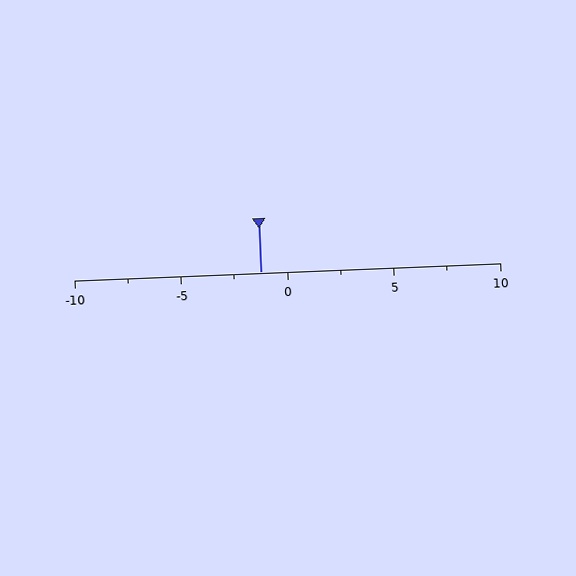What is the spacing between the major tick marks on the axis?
The major ticks are spaced 5 apart.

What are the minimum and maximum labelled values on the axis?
The axis runs from -10 to 10.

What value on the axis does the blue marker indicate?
The marker indicates approximately -1.2.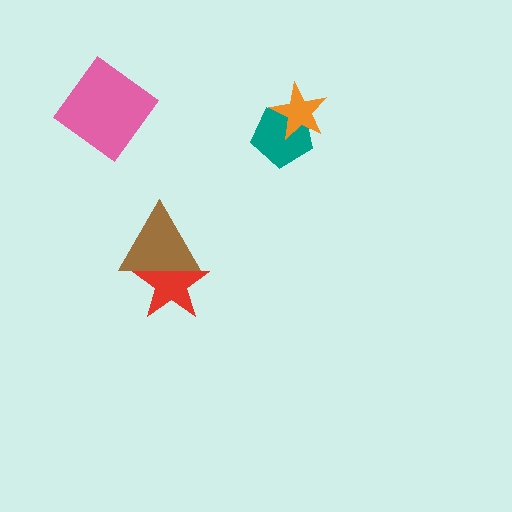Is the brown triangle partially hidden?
No, no other shape covers it.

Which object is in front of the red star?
The brown triangle is in front of the red star.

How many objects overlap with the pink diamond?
0 objects overlap with the pink diamond.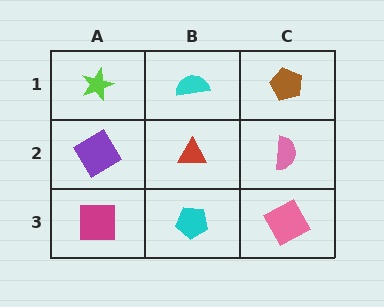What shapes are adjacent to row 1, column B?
A red triangle (row 2, column B), a lime star (row 1, column A), a brown pentagon (row 1, column C).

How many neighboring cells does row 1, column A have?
2.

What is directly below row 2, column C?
A pink square.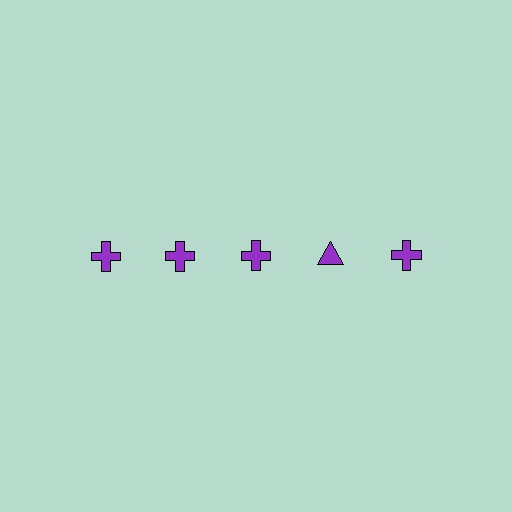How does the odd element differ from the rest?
It has a different shape: triangle instead of cross.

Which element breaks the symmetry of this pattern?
The purple triangle in the top row, second from right column breaks the symmetry. All other shapes are purple crosses.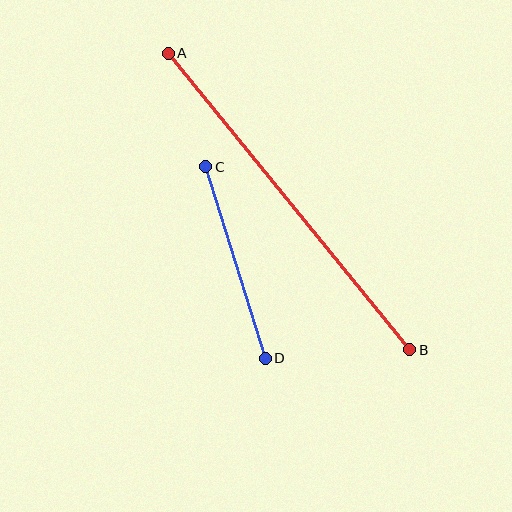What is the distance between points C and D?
The distance is approximately 200 pixels.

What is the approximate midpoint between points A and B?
The midpoint is at approximately (289, 202) pixels.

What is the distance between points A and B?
The distance is approximately 383 pixels.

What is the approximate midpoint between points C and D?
The midpoint is at approximately (235, 263) pixels.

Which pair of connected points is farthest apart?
Points A and B are farthest apart.